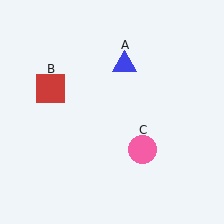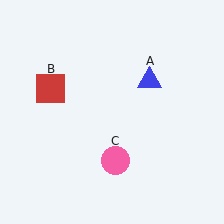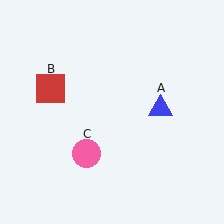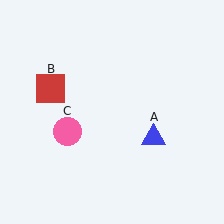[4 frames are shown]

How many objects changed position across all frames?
2 objects changed position: blue triangle (object A), pink circle (object C).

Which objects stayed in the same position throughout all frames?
Red square (object B) remained stationary.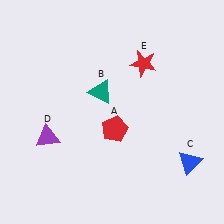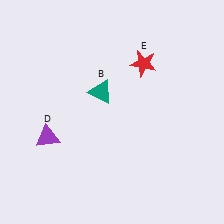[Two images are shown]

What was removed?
The red pentagon (A), the blue triangle (C) were removed in Image 2.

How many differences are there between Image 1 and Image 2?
There are 2 differences between the two images.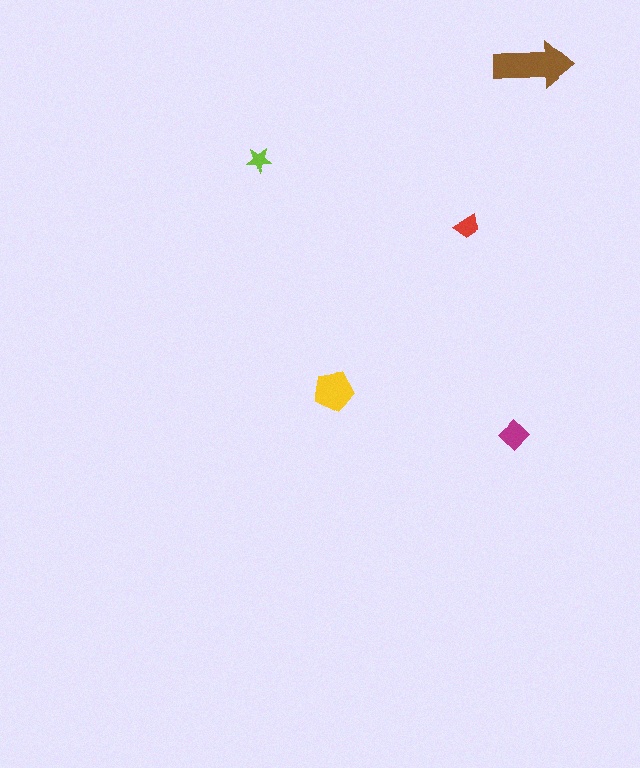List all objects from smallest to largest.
The lime star, the red trapezoid, the magenta diamond, the yellow pentagon, the brown arrow.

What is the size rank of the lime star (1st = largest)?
5th.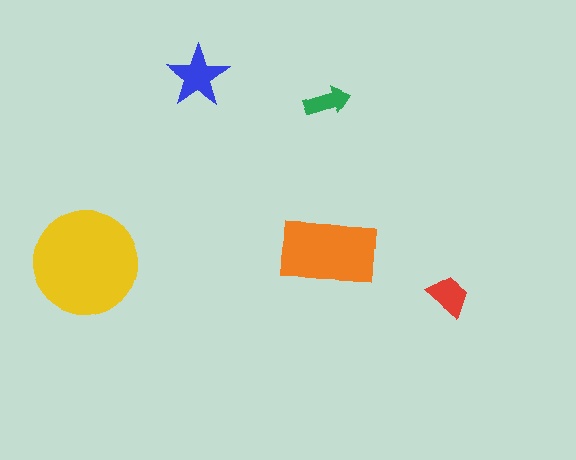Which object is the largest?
The yellow circle.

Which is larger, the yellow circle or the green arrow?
The yellow circle.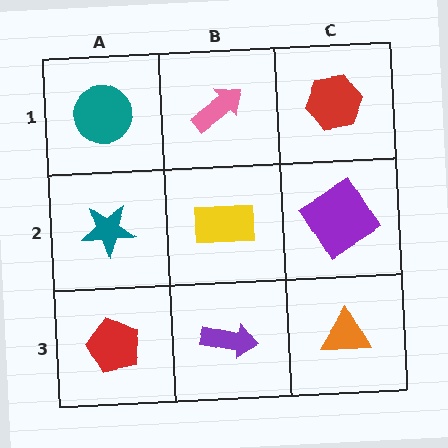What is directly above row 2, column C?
A red hexagon.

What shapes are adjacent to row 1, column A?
A teal star (row 2, column A), a pink arrow (row 1, column B).